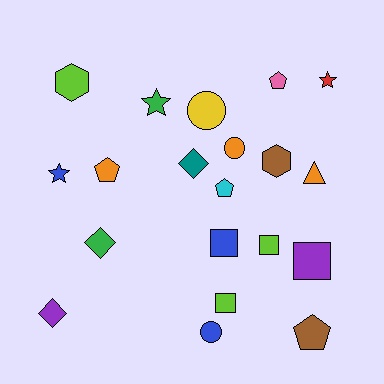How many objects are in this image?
There are 20 objects.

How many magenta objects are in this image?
There are no magenta objects.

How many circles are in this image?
There are 3 circles.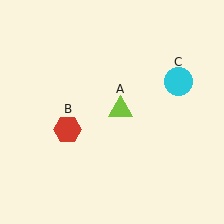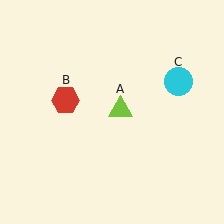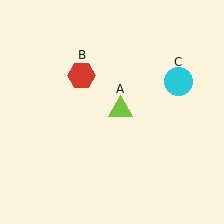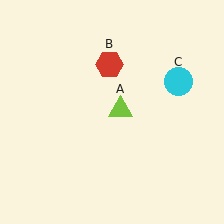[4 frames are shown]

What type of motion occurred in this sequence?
The red hexagon (object B) rotated clockwise around the center of the scene.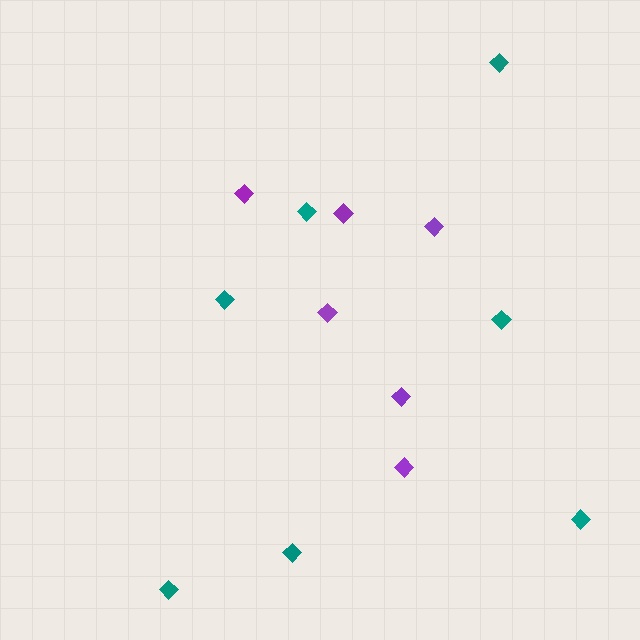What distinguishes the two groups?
There are 2 groups: one group of teal diamonds (7) and one group of purple diamonds (6).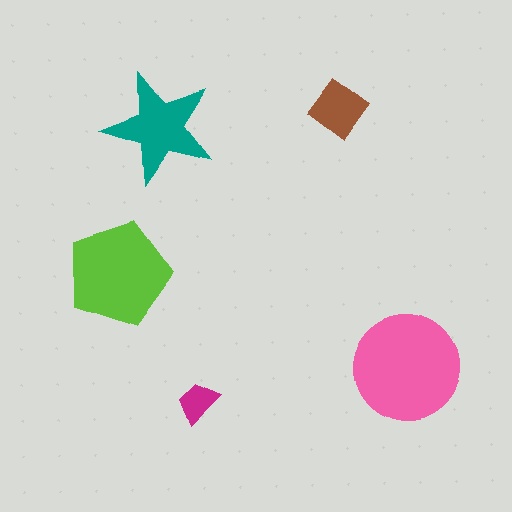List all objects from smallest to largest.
The magenta trapezoid, the brown diamond, the teal star, the lime pentagon, the pink circle.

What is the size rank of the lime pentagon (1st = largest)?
2nd.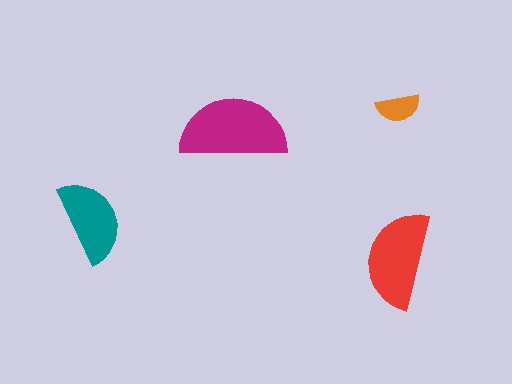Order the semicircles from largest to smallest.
the magenta one, the red one, the teal one, the orange one.